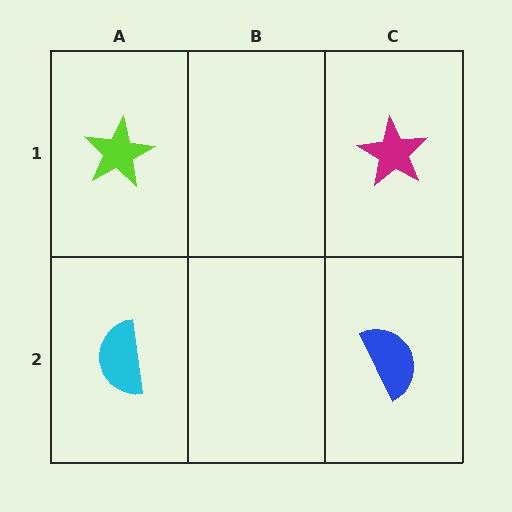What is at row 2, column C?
A blue semicircle.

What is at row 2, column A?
A cyan semicircle.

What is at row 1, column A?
A lime star.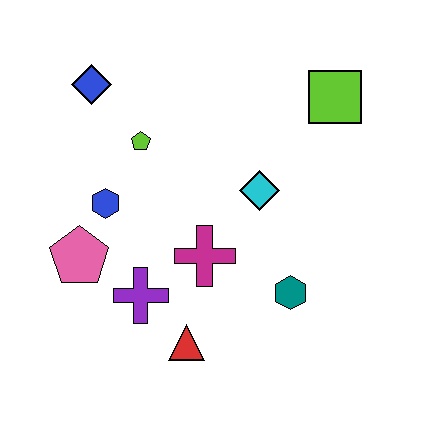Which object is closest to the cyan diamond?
The magenta cross is closest to the cyan diamond.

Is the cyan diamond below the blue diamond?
Yes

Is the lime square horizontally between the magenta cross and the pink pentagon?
No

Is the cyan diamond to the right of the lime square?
No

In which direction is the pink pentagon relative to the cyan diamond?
The pink pentagon is to the left of the cyan diamond.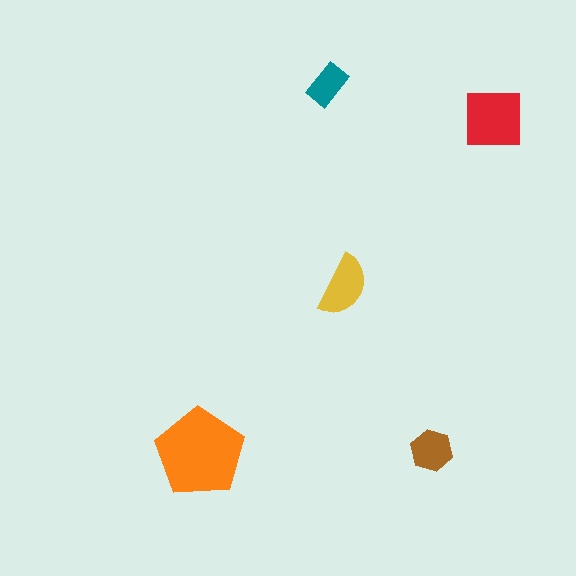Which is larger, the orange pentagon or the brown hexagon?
The orange pentagon.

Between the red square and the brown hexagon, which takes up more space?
The red square.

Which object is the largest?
The orange pentagon.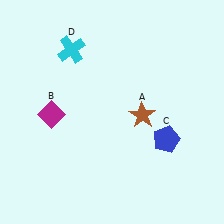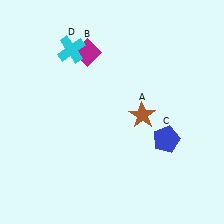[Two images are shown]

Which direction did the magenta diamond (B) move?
The magenta diamond (B) moved up.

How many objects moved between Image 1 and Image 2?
1 object moved between the two images.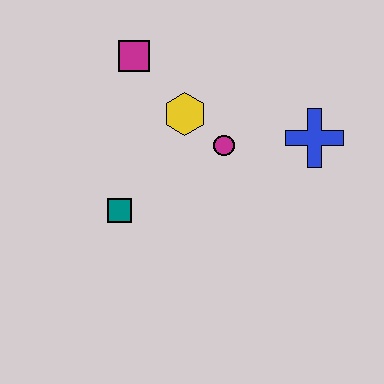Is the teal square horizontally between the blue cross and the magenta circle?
No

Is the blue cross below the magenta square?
Yes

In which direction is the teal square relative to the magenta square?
The teal square is below the magenta square.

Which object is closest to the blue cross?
The magenta circle is closest to the blue cross.